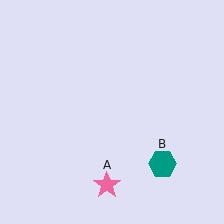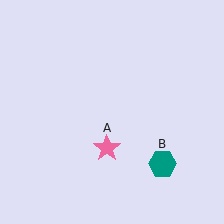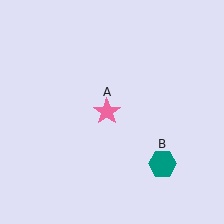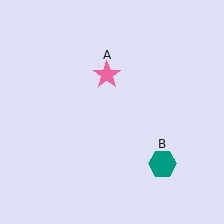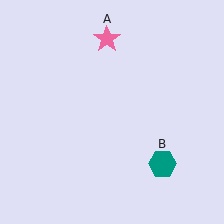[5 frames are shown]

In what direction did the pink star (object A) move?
The pink star (object A) moved up.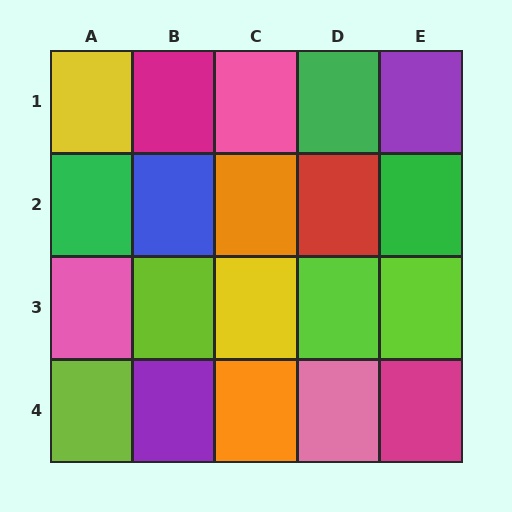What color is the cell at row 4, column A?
Lime.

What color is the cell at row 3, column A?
Pink.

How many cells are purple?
2 cells are purple.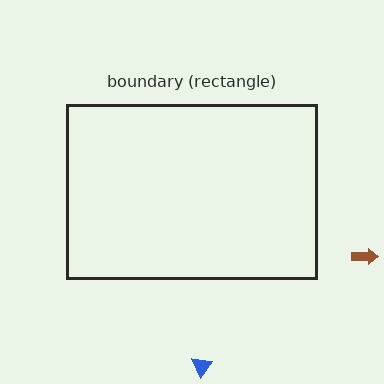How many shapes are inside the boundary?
0 inside, 2 outside.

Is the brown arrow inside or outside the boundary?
Outside.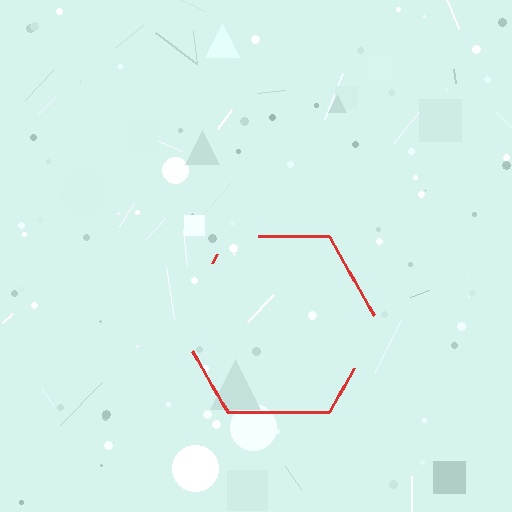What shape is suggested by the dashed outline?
The dashed outline suggests a hexagon.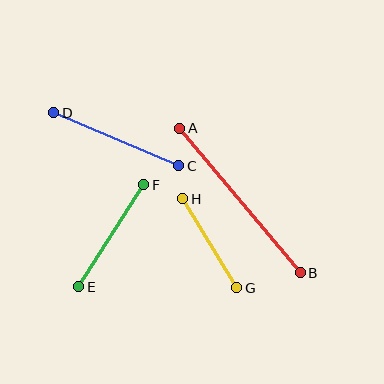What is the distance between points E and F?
The distance is approximately 121 pixels.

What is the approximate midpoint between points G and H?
The midpoint is at approximately (210, 243) pixels.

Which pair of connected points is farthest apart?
Points A and B are farthest apart.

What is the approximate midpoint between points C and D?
The midpoint is at approximately (116, 139) pixels.